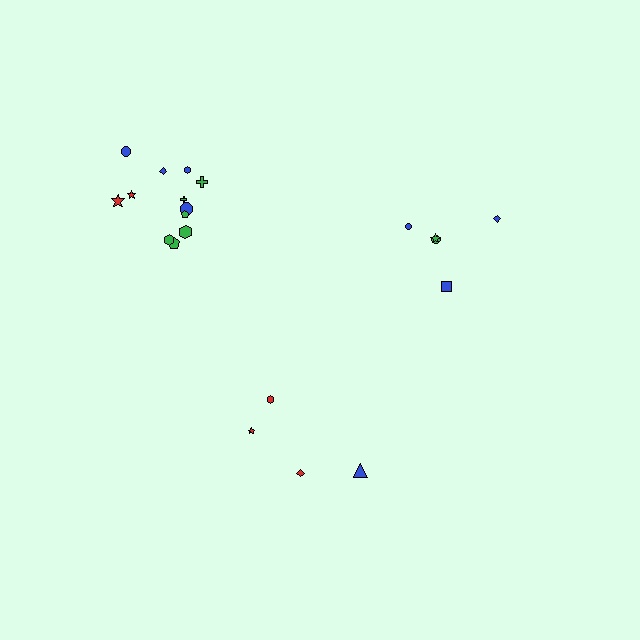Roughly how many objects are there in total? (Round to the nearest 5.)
Roughly 20 objects in total.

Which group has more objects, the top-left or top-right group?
The top-left group.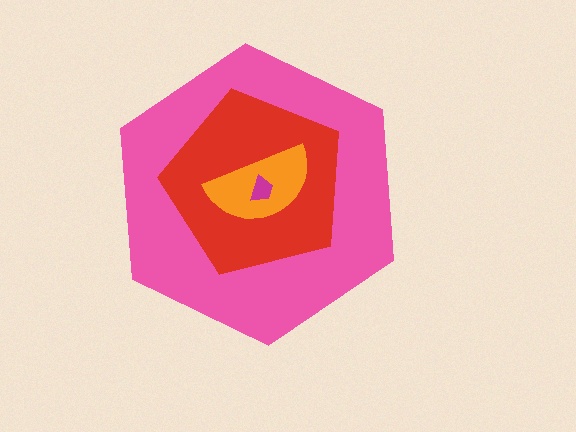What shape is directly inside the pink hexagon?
The red pentagon.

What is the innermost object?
The magenta trapezoid.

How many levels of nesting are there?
4.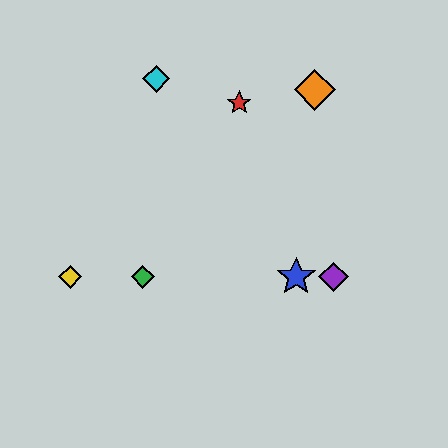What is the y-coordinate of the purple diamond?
The purple diamond is at y≈277.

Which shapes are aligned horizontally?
The blue star, the green diamond, the yellow diamond, the purple diamond are aligned horizontally.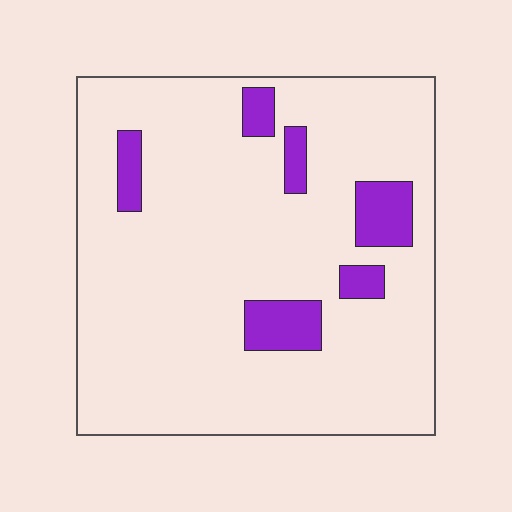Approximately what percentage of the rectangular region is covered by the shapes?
Approximately 10%.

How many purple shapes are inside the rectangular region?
6.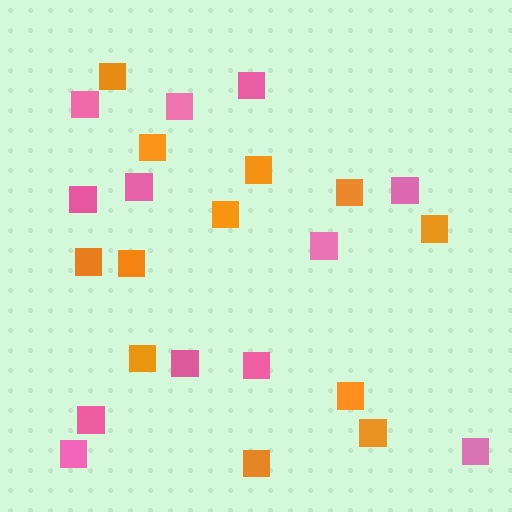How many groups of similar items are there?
There are 2 groups: one group of pink squares (12) and one group of orange squares (12).